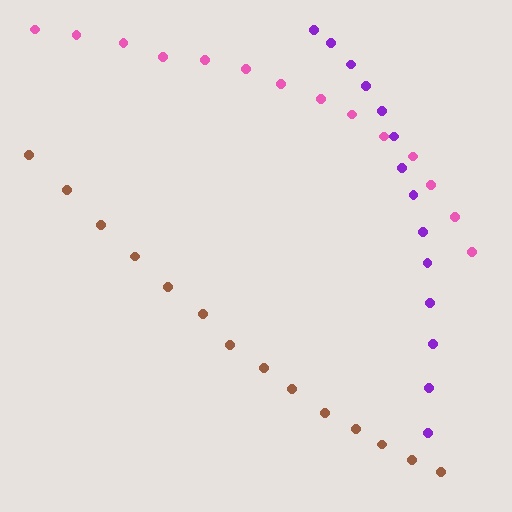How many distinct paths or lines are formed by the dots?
There are 3 distinct paths.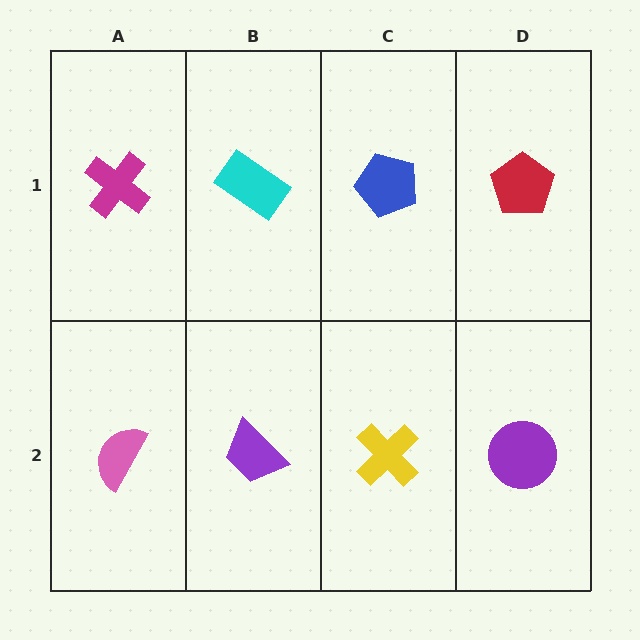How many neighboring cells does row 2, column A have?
2.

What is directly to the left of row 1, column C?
A cyan rectangle.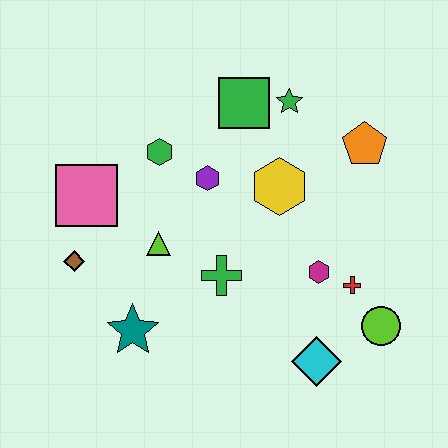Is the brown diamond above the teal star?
Yes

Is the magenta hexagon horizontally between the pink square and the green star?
No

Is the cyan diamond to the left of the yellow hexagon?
No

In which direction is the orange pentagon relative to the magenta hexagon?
The orange pentagon is above the magenta hexagon.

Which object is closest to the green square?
The green star is closest to the green square.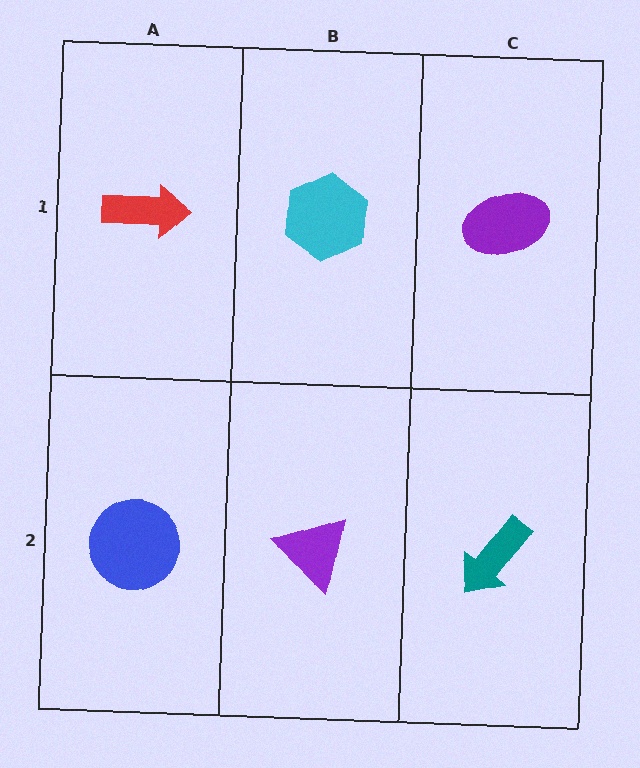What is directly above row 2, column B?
A cyan hexagon.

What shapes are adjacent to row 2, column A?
A red arrow (row 1, column A), a purple triangle (row 2, column B).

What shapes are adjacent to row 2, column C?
A purple ellipse (row 1, column C), a purple triangle (row 2, column B).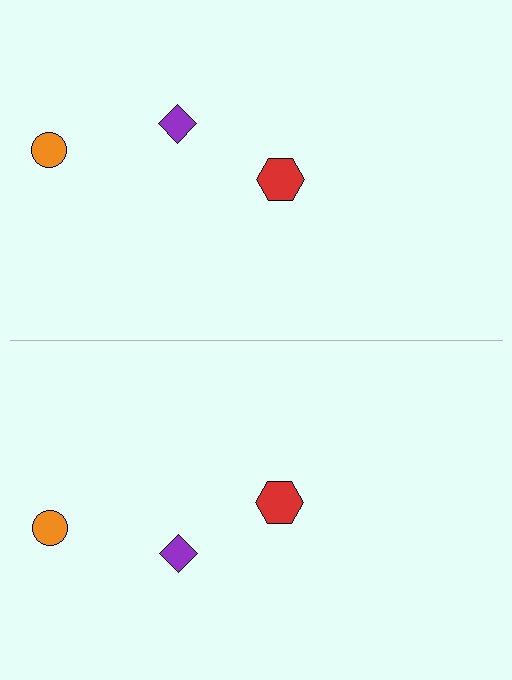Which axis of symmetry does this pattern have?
The pattern has a horizontal axis of symmetry running through the center of the image.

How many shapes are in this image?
There are 6 shapes in this image.